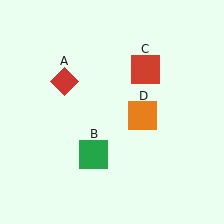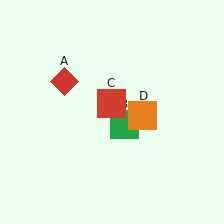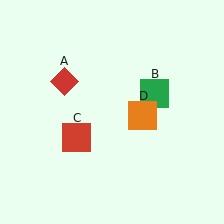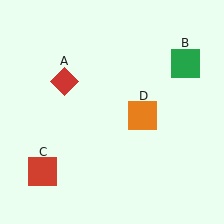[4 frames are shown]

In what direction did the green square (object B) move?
The green square (object B) moved up and to the right.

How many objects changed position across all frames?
2 objects changed position: green square (object B), red square (object C).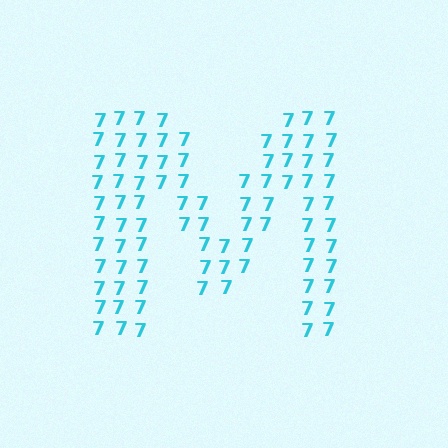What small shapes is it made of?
It is made of small digit 7's.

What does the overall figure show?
The overall figure shows the letter M.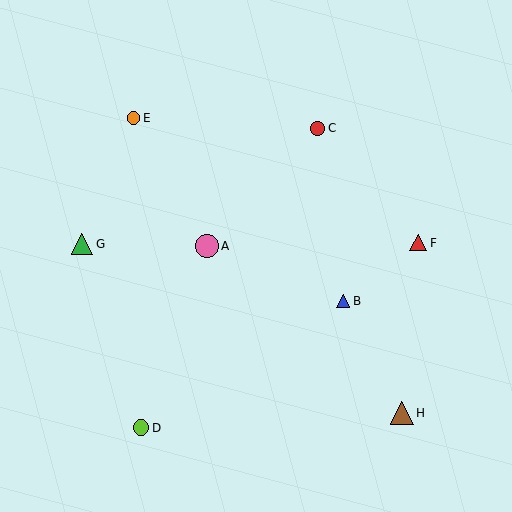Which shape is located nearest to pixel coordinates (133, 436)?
The lime circle (labeled D) at (141, 428) is nearest to that location.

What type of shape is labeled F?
Shape F is a red triangle.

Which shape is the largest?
The brown triangle (labeled H) is the largest.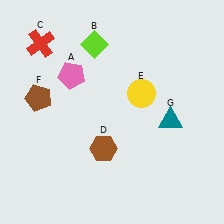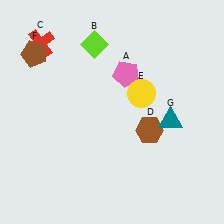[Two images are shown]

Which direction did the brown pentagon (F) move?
The brown pentagon (F) moved up.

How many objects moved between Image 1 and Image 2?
3 objects moved between the two images.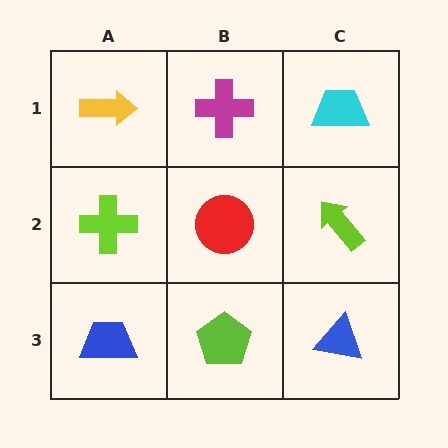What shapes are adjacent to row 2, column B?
A magenta cross (row 1, column B), a lime pentagon (row 3, column B), a lime cross (row 2, column A), a lime arrow (row 2, column C).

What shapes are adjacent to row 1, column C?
A lime arrow (row 2, column C), a magenta cross (row 1, column B).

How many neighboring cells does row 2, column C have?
3.